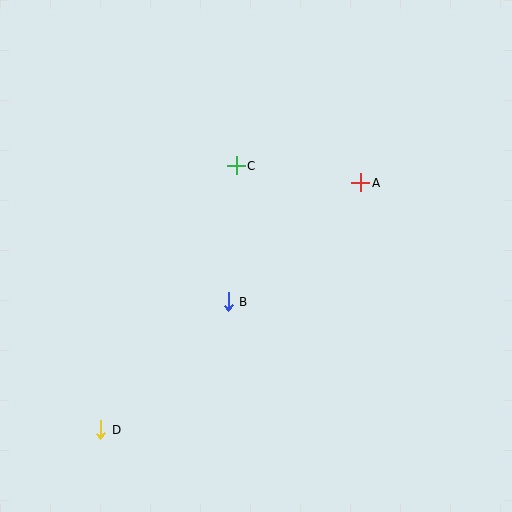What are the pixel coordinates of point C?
Point C is at (236, 166).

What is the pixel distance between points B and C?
The distance between B and C is 136 pixels.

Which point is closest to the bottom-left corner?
Point D is closest to the bottom-left corner.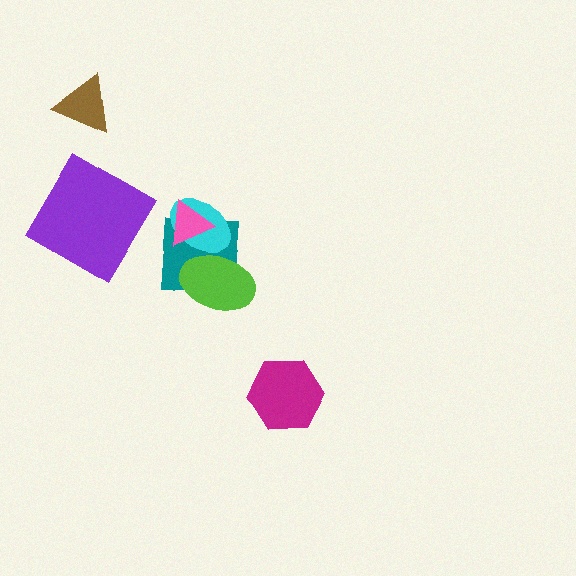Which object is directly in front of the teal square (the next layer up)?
The cyan ellipse is directly in front of the teal square.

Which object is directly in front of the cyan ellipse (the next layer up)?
The lime ellipse is directly in front of the cyan ellipse.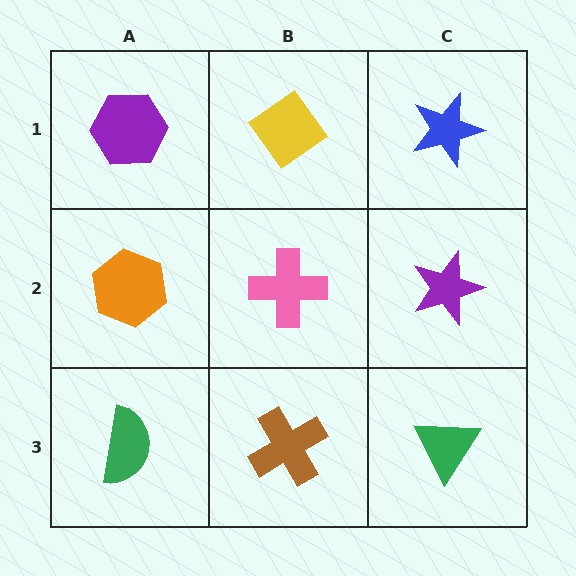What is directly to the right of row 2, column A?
A pink cross.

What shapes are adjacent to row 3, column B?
A pink cross (row 2, column B), a green semicircle (row 3, column A), a green triangle (row 3, column C).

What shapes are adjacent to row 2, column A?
A purple hexagon (row 1, column A), a green semicircle (row 3, column A), a pink cross (row 2, column B).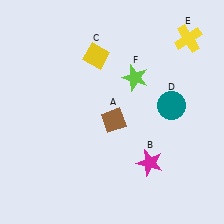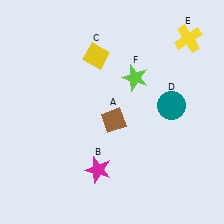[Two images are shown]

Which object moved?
The magenta star (B) moved left.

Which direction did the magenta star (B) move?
The magenta star (B) moved left.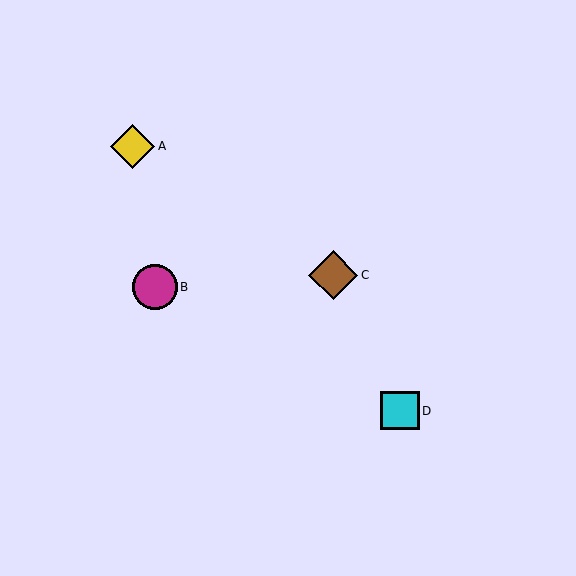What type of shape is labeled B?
Shape B is a magenta circle.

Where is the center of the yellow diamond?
The center of the yellow diamond is at (133, 146).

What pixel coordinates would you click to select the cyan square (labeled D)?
Click at (400, 411) to select the cyan square D.